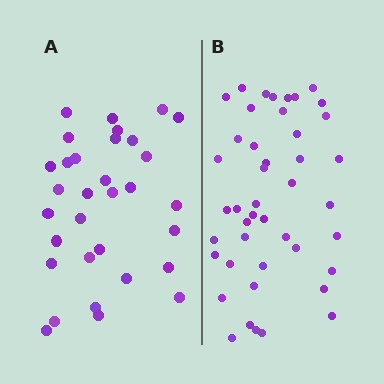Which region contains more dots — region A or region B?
Region B (the right region) has more dots.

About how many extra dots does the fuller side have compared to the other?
Region B has roughly 12 or so more dots than region A.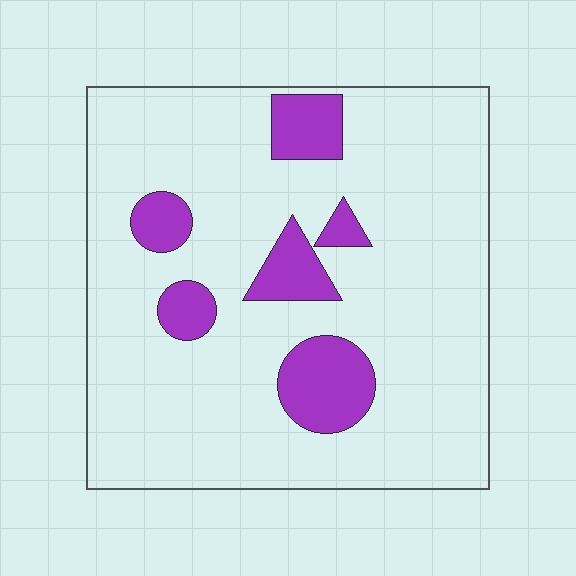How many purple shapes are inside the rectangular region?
6.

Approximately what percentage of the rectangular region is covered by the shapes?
Approximately 15%.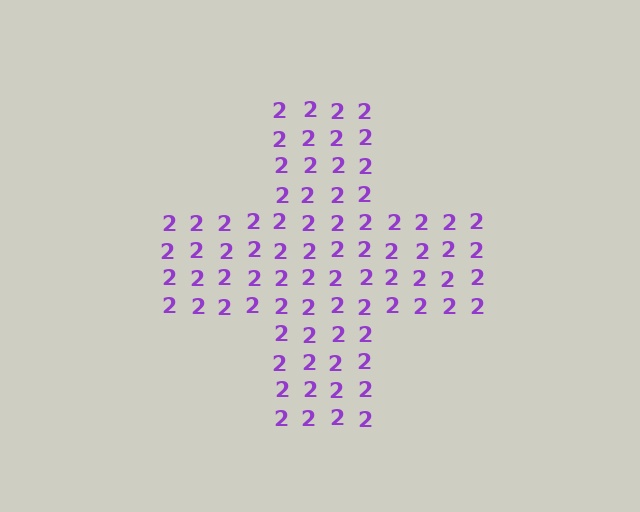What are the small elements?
The small elements are digit 2's.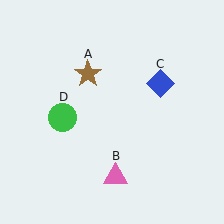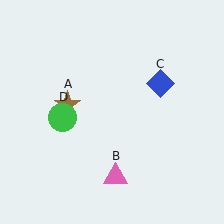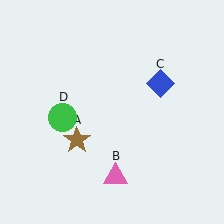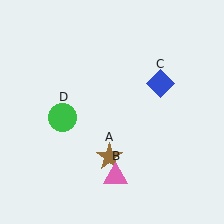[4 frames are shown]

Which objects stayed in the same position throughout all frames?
Pink triangle (object B) and blue diamond (object C) and green circle (object D) remained stationary.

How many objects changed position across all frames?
1 object changed position: brown star (object A).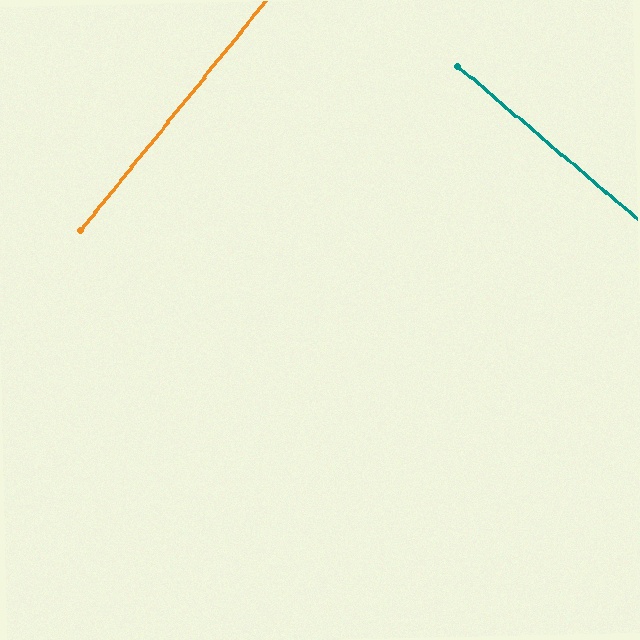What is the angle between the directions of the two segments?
Approximately 88 degrees.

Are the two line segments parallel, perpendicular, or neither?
Perpendicular — they meet at approximately 88°.